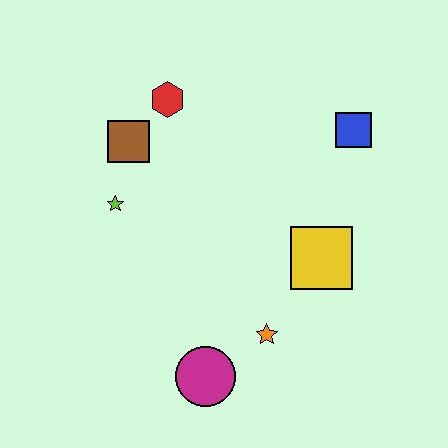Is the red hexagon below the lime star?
No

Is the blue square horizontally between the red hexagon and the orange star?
No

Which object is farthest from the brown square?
The magenta circle is farthest from the brown square.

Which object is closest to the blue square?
The yellow square is closest to the blue square.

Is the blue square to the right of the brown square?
Yes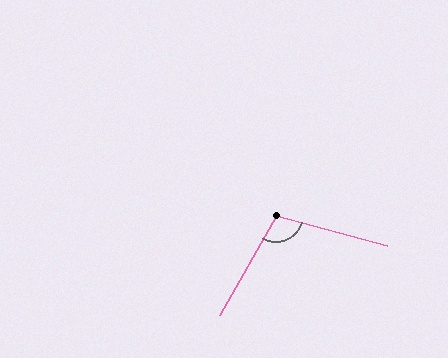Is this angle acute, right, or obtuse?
It is obtuse.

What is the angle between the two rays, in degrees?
Approximately 104 degrees.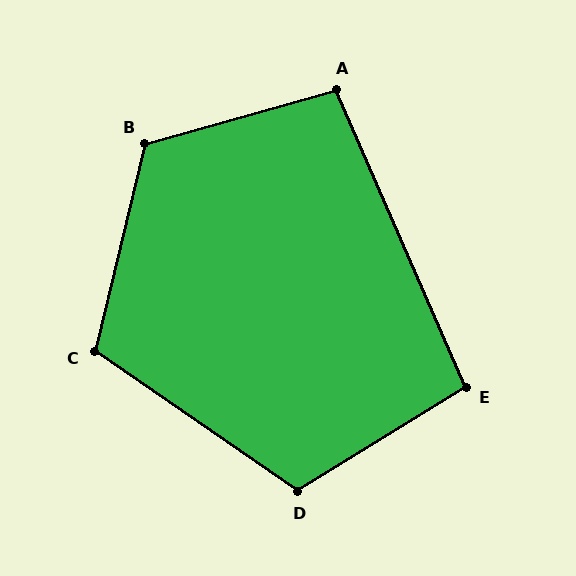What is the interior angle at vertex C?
Approximately 111 degrees (obtuse).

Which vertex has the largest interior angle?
B, at approximately 119 degrees.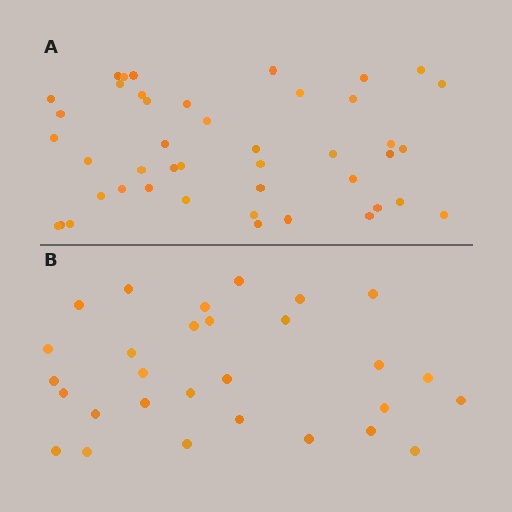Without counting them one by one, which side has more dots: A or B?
Region A (the top region) has more dots.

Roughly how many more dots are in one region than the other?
Region A has approximately 15 more dots than region B.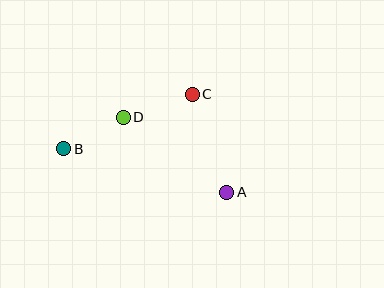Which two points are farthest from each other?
Points A and B are farthest from each other.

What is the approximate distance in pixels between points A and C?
The distance between A and C is approximately 104 pixels.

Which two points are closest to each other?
Points B and D are closest to each other.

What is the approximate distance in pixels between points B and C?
The distance between B and C is approximately 140 pixels.